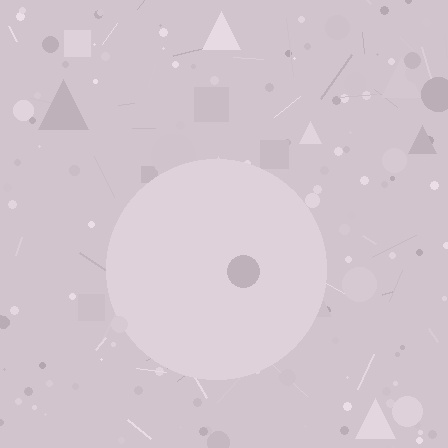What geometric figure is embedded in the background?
A circle is embedded in the background.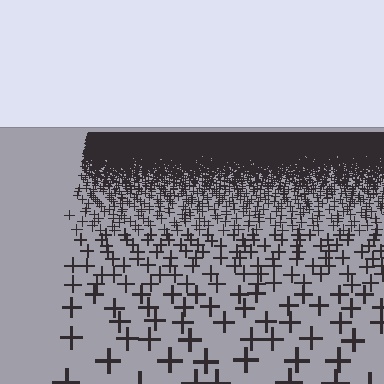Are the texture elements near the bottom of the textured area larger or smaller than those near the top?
Larger. Near the bottom, elements are closer to the viewer and appear at a bigger on-screen size.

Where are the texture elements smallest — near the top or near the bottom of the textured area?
Near the top.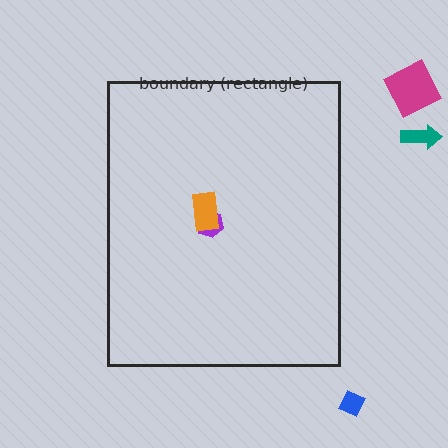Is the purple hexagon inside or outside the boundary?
Inside.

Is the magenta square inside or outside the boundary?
Outside.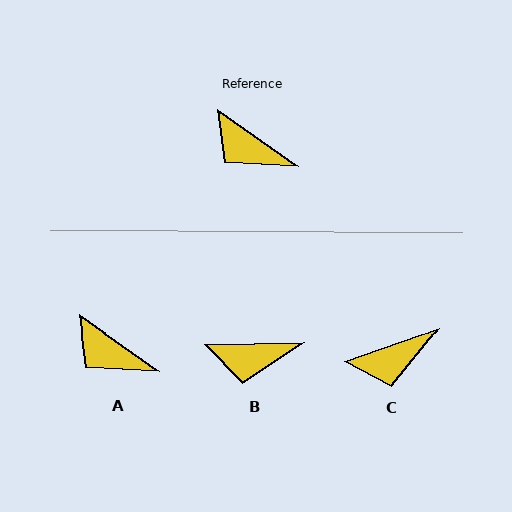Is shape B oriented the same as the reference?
No, it is off by about 36 degrees.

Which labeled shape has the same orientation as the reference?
A.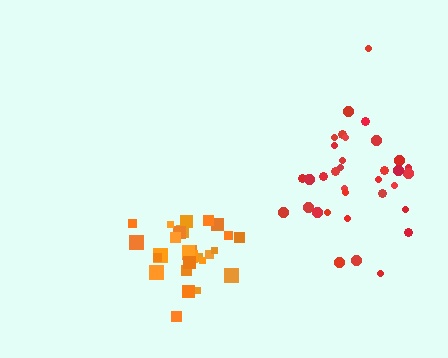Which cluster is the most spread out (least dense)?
Red.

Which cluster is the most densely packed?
Orange.